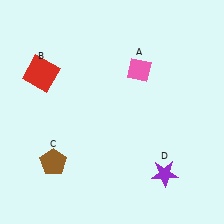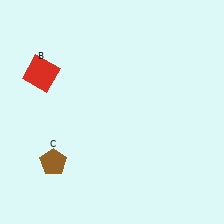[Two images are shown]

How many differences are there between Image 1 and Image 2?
There are 2 differences between the two images.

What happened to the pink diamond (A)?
The pink diamond (A) was removed in Image 2. It was in the top-right area of Image 1.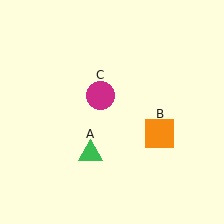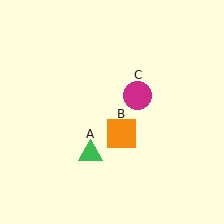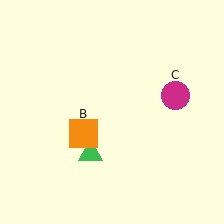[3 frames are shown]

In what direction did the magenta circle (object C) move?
The magenta circle (object C) moved right.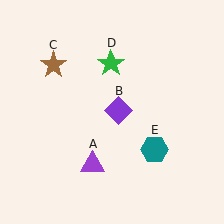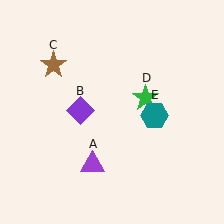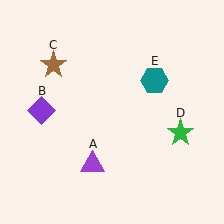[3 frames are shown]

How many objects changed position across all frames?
3 objects changed position: purple diamond (object B), green star (object D), teal hexagon (object E).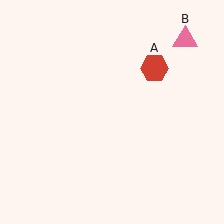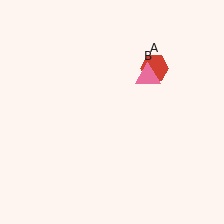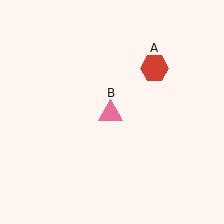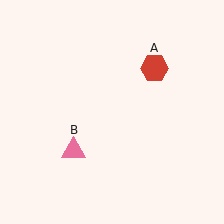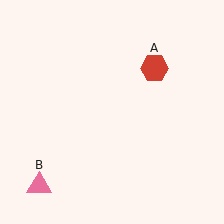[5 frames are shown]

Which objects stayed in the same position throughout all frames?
Red hexagon (object A) remained stationary.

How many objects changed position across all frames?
1 object changed position: pink triangle (object B).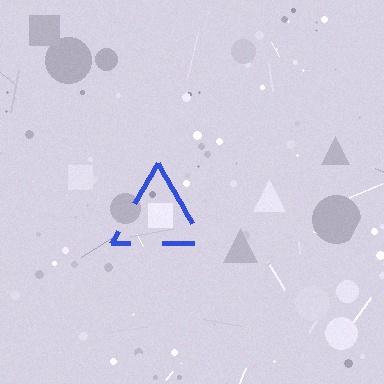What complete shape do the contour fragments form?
The contour fragments form a triangle.